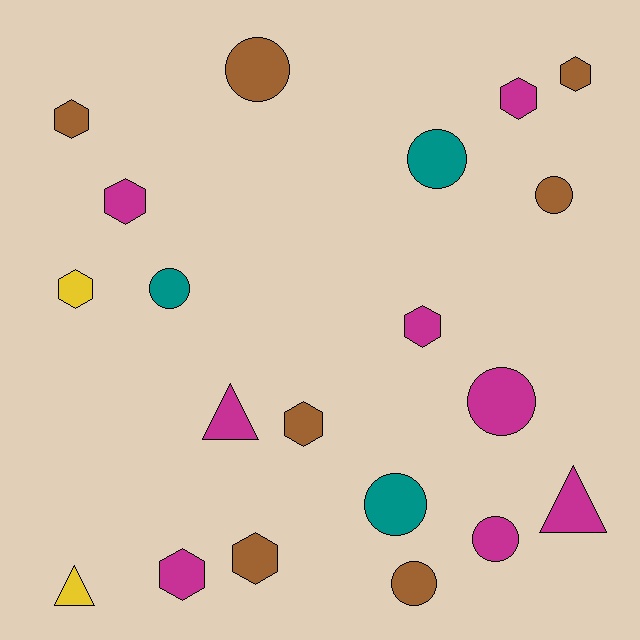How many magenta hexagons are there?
There are 4 magenta hexagons.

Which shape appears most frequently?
Hexagon, with 9 objects.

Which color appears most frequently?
Magenta, with 8 objects.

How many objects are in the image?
There are 20 objects.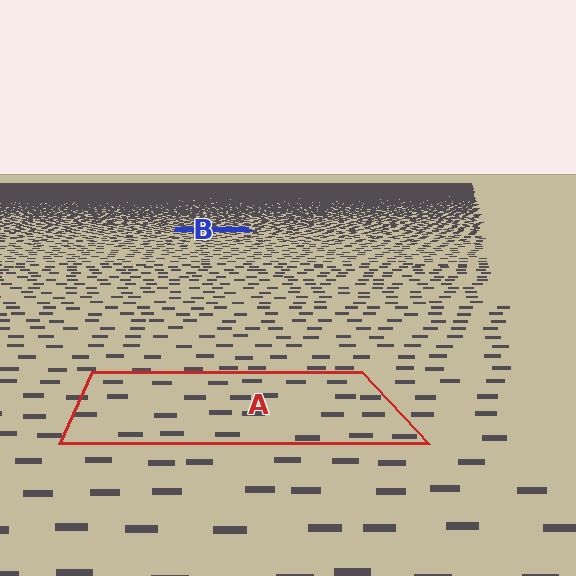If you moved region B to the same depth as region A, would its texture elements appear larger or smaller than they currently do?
They would appear larger. At a closer depth, the same texture elements are projected at a bigger on-screen size.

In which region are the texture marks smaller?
The texture marks are smaller in region B, because it is farther away.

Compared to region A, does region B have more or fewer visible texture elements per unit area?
Region B has more texture elements per unit area — they are packed more densely because it is farther away.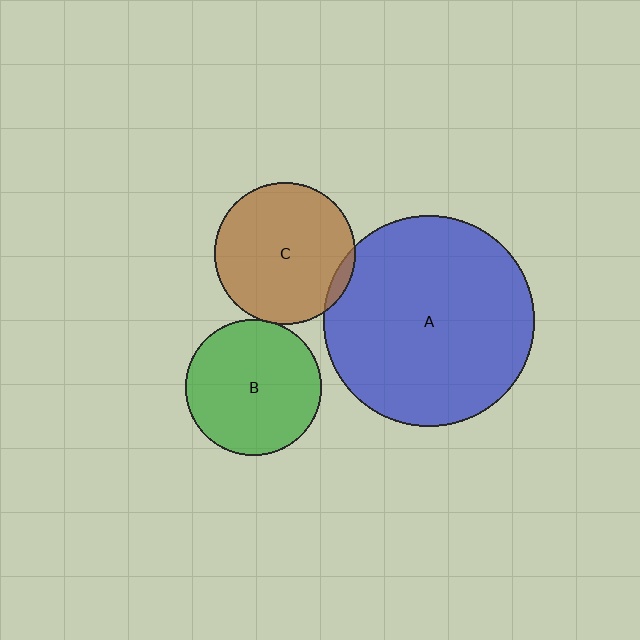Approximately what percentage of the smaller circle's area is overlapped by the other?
Approximately 5%.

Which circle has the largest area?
Circle A (blue).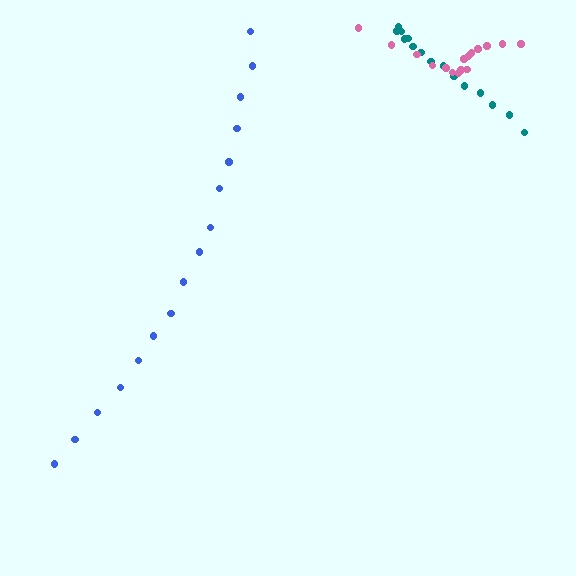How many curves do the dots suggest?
There are 3 distinct paths.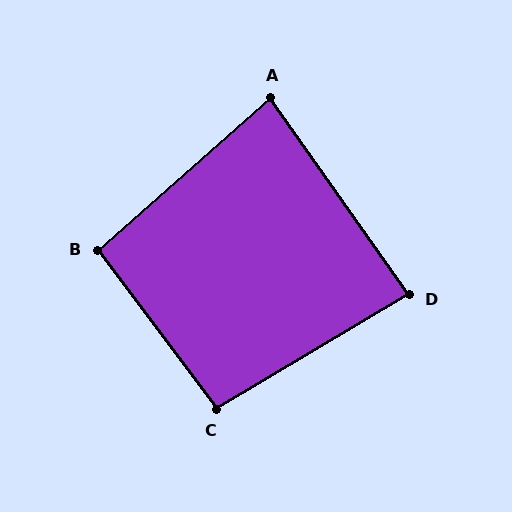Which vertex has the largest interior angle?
C, at approximately 96 degrees.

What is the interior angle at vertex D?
Approximately 85 degrees (approximately right).